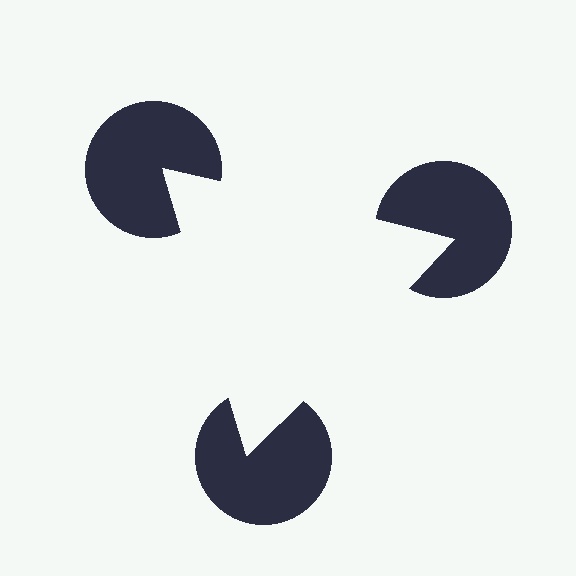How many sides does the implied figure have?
3 sides.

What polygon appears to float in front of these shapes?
An illusory triangle — its edges are inferred from the aligned wedge cuts in the pac-man discs, not physically drawn.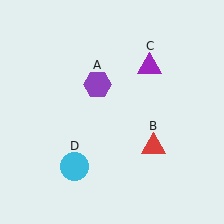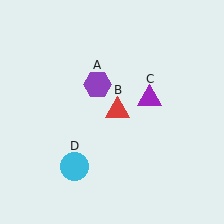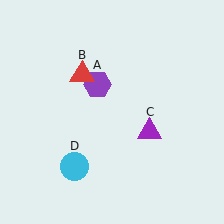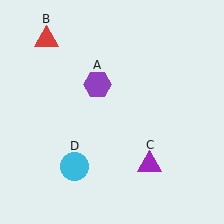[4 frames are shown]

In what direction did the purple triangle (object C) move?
The purple triangle (object C) moved down.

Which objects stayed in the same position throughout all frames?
Purple hexagon (object A) and cyan circle (object D) remained stationary.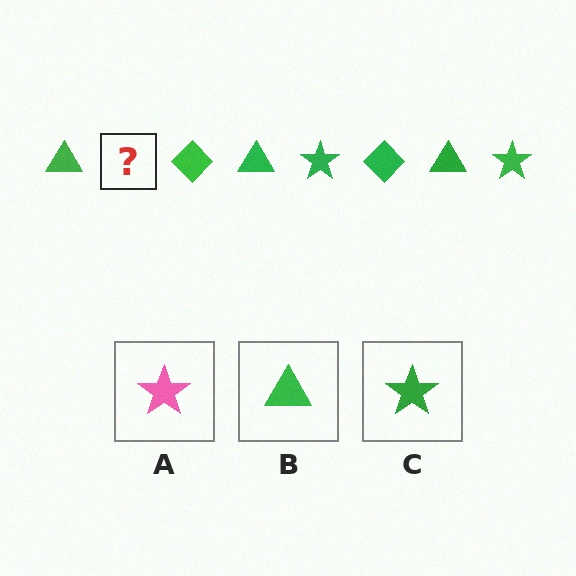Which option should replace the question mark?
Option C.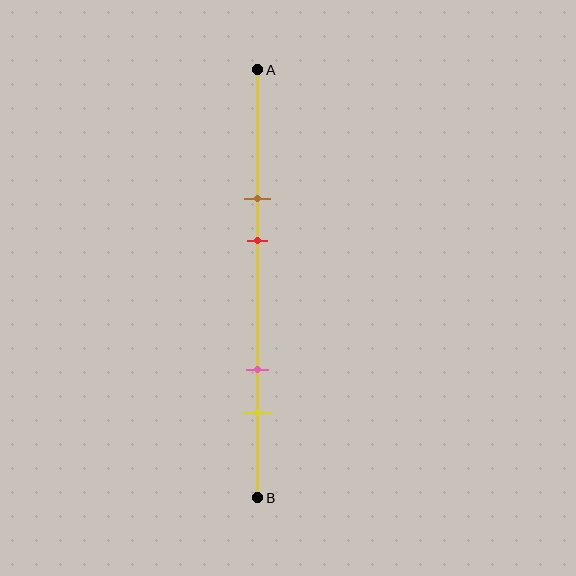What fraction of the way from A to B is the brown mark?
The brown mark is approximately 30% (0.3) of the way from A to B.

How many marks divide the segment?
There are 4 marks dividing the segment.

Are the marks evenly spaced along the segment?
No, the marks are not evenly spaced.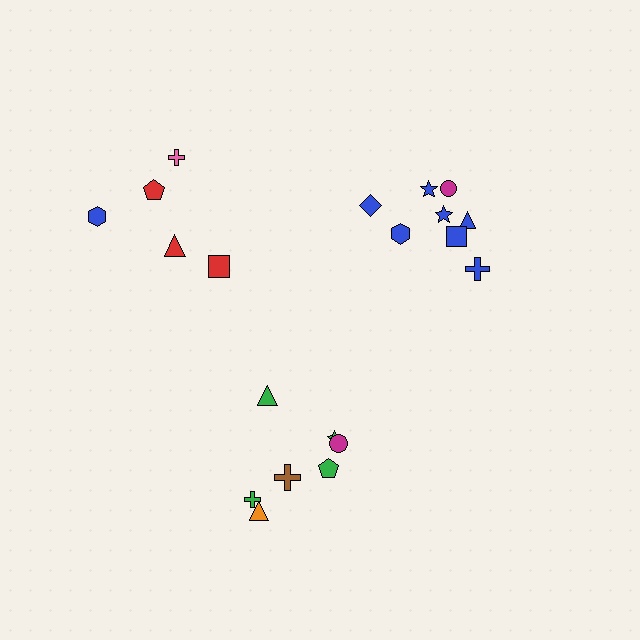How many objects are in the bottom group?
There are 7 objects.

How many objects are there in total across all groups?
There are 20 objects.